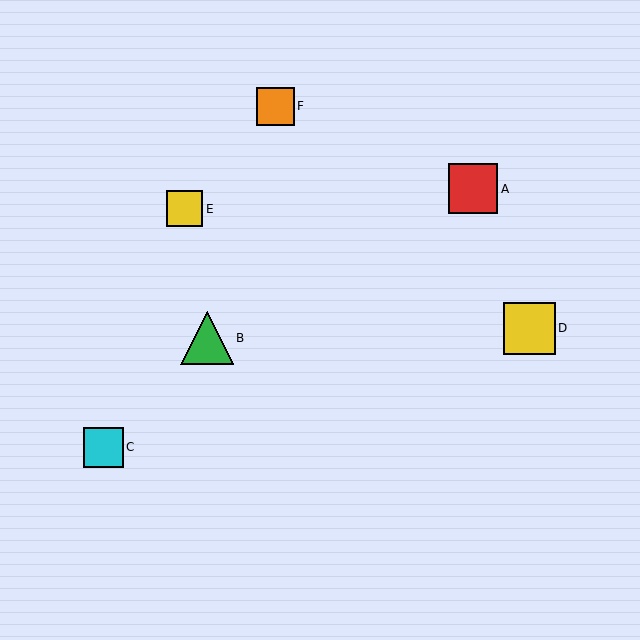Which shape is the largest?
The green triangle (labeled B) is the largest.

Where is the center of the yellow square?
The center of the yellow square is at (184, 209).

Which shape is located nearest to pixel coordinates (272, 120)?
The orange square (labeled F) at (275, 106) is nearest to that location.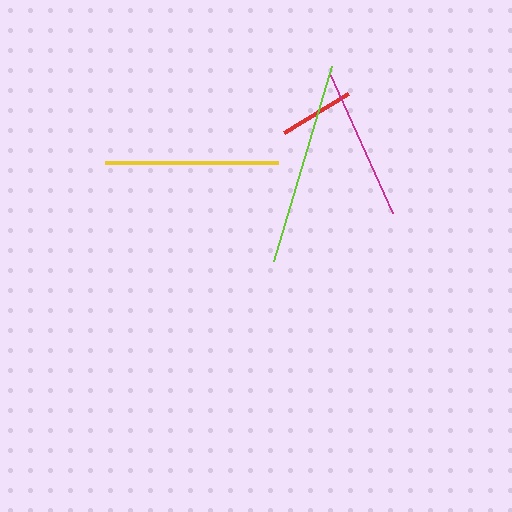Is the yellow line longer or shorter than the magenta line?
The yellow line is longer than the magenta line.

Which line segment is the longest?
The lime line is the longest at approximately 204 pixels.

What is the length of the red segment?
The red segment is approximately 75 pixels long.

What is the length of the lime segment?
The lime segment is approximately 204 pixels long.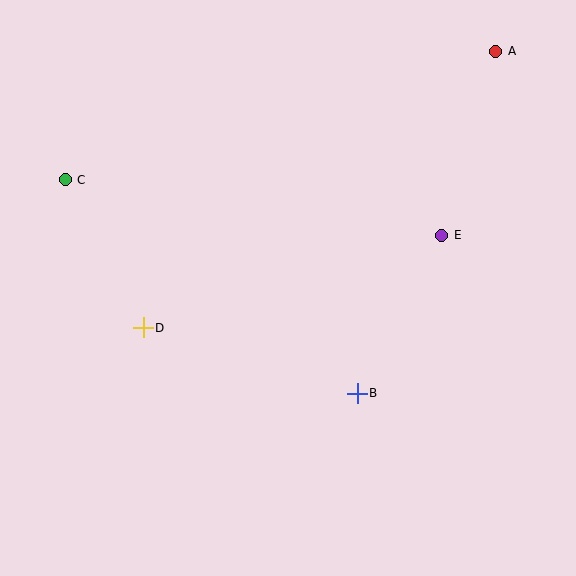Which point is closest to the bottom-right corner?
Point B is closest to the bottom-right corner.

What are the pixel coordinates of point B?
Point B is at (357, 393).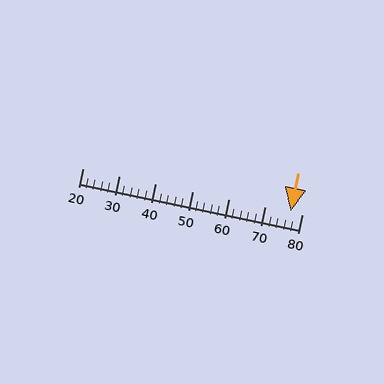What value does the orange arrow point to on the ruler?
The orange arrow points to approximately 77.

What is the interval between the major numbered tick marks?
The major tick marks are spaced 10 units apart.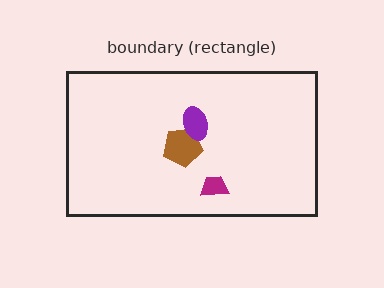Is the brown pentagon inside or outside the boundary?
Inside.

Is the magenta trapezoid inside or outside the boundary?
Inside.